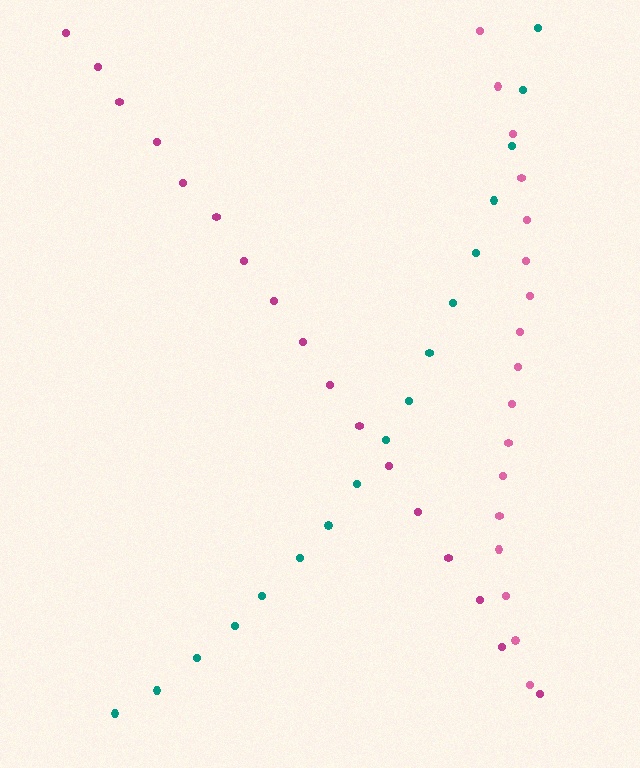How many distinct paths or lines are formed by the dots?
There are 3 distinct paths.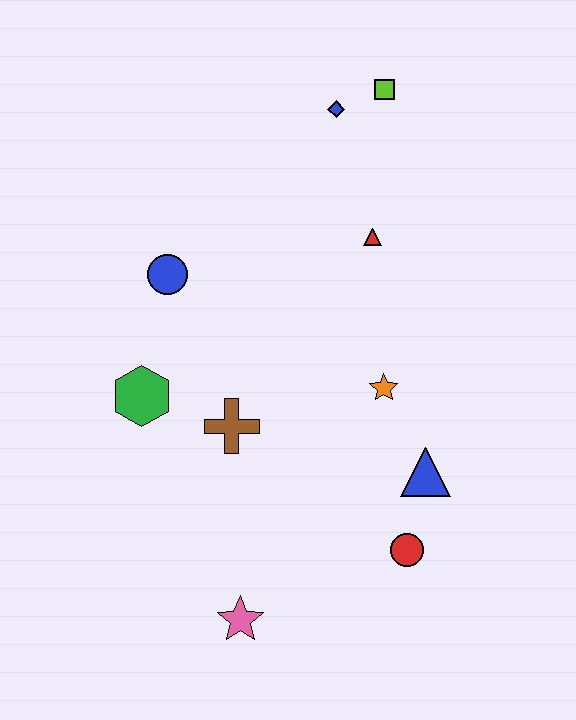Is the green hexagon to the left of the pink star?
Yes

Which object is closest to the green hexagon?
The brown cross is closest to the green hexagon.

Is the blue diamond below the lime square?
Yes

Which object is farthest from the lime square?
The pink star is farthest from the lime square.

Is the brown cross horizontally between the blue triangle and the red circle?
No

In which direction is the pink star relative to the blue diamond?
The pink star is below the blue diamond.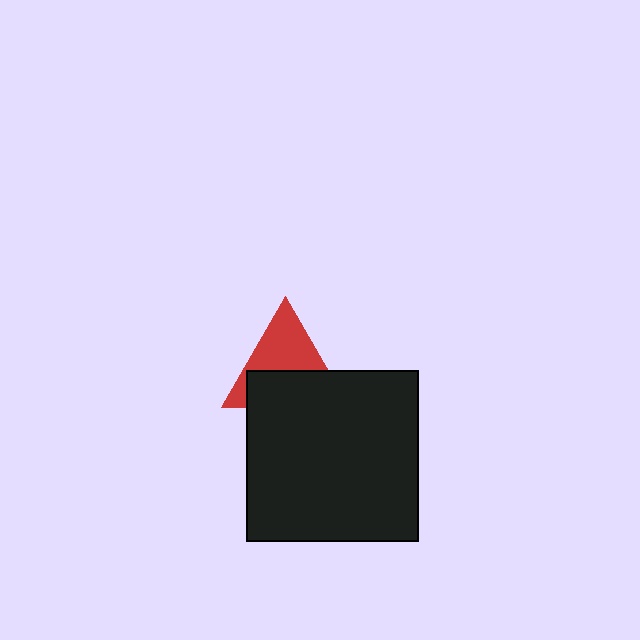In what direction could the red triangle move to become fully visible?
The red triangle could move up. That would shift it out from behind the black square entirely.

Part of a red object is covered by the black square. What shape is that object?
It is a triangle.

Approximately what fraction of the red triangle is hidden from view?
Roughly 49% of the red triangle is hidden behind the black square.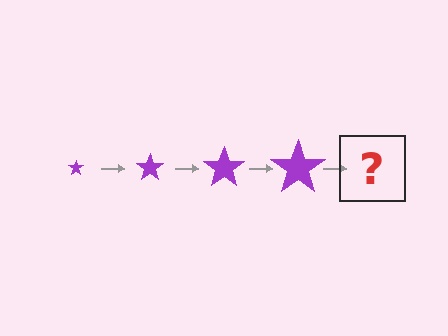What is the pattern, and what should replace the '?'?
The pattern is that the star gets progressively larger each step. The '?' should be a purple star, larger than the previous one.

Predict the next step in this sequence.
The next step is a purple star, larger than the previous one.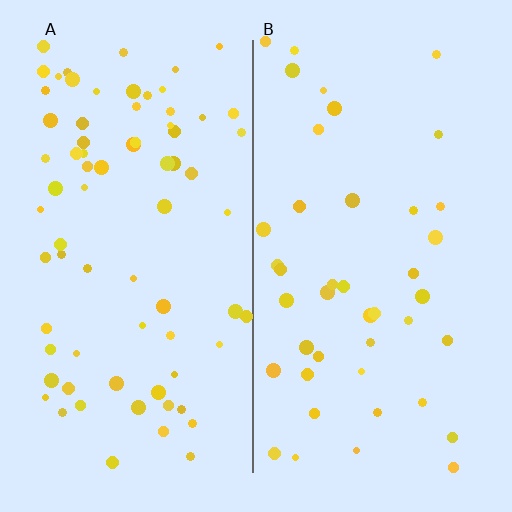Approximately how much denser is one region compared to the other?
Approximately 1.7× — region A over region B.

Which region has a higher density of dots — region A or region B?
A (the left).